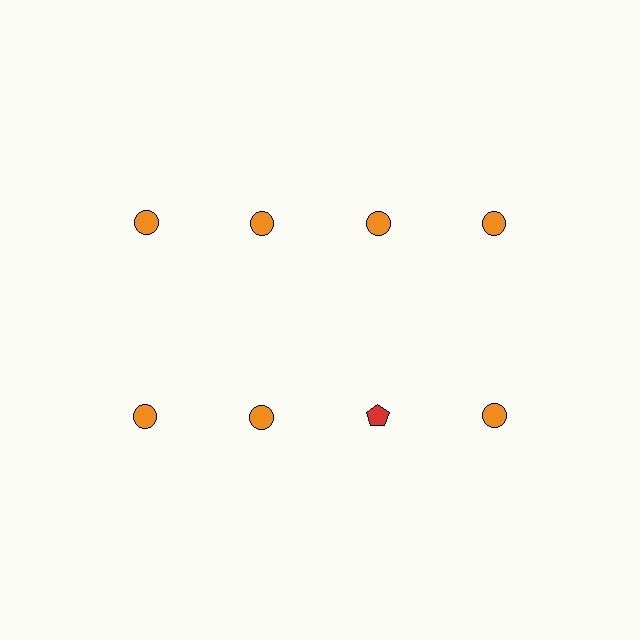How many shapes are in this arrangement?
There are 8 shapes arranged in a grid pattern.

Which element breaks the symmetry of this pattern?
The red pentagon in the second row, center column breaks the symmetry. All other shapes are orange circles.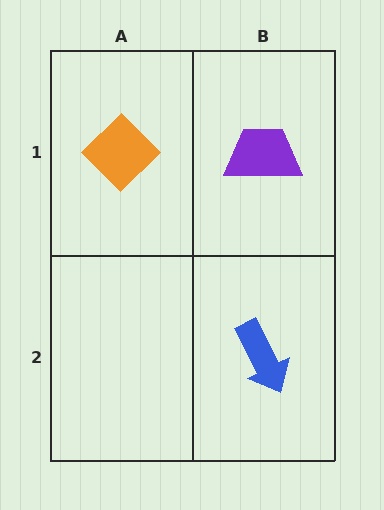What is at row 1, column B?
A purple trapezoid.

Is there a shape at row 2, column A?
No, that cell is empty.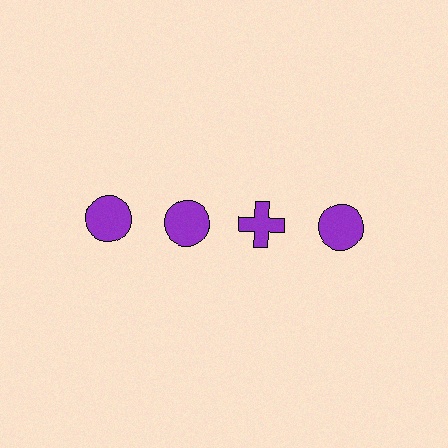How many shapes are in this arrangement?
There are 4 shapes arranged in a grid pattern.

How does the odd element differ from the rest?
It has a different shape: cross instead of circle.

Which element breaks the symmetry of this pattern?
The purple cross in the top row, center column breaks the symmetry. All other shapes are purple circles.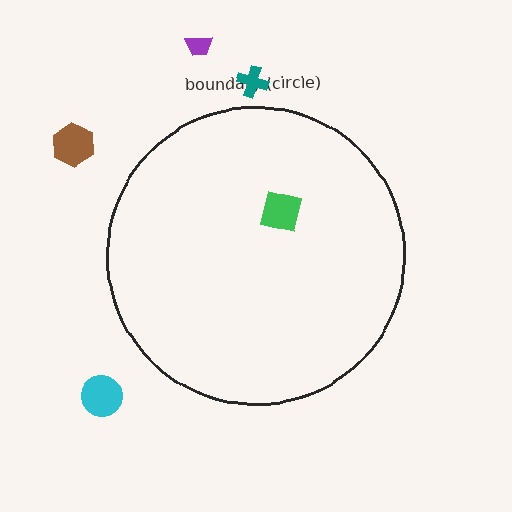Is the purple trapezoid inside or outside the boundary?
Outside.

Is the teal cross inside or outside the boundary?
Outside.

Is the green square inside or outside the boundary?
Inside.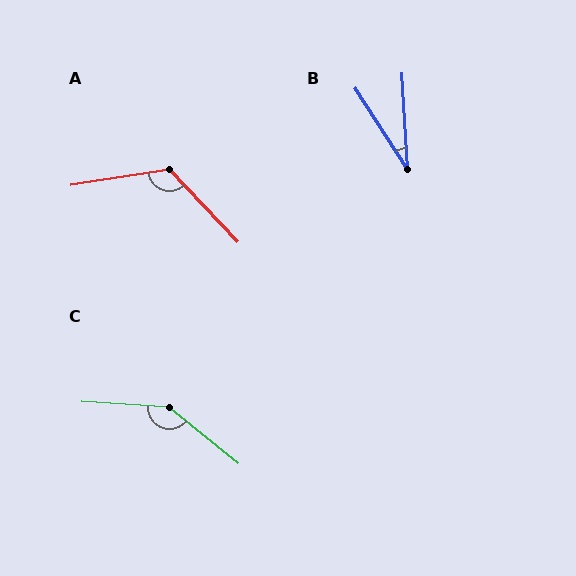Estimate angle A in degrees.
Approximately 124 degrees.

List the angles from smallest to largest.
B (30°), A (124°), C (144°).